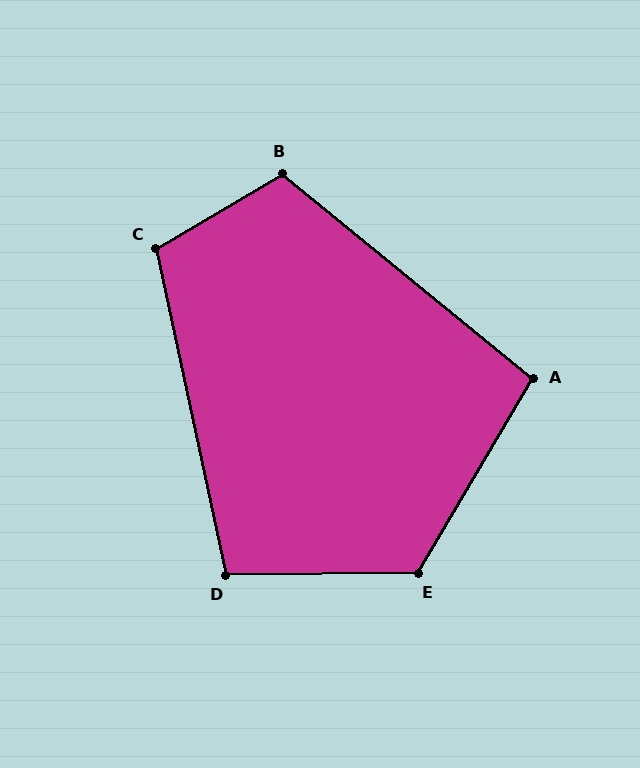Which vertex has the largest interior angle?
E, at approximately 121 degrees.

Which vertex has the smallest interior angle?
A, at approximately 99 degrees.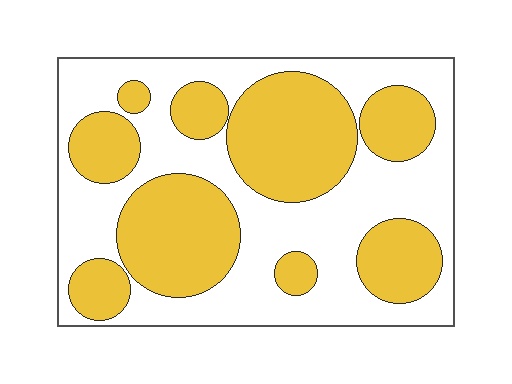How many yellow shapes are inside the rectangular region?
9.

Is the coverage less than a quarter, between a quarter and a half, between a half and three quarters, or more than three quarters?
Between a quarter and a half.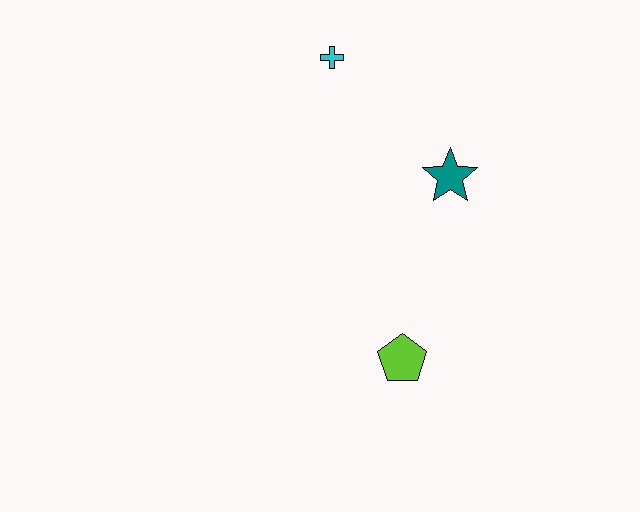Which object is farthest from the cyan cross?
The lime pentagon is farthest from the cyan cross.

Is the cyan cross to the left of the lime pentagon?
Yes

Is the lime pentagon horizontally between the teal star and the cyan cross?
Yes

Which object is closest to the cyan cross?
The teal star is closest to the cyan cross.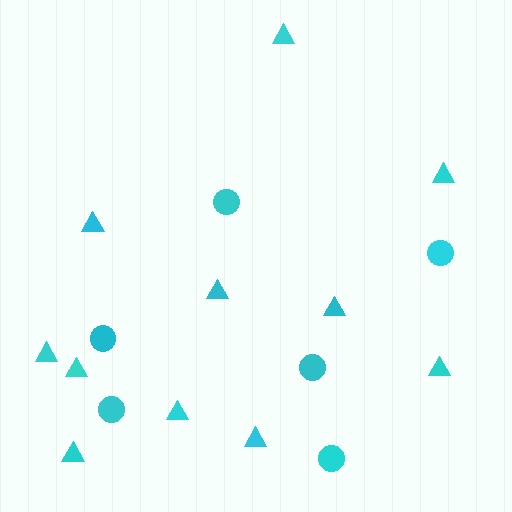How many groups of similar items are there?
There are 2 groups: one group of circles (6) and one group of triangles (11).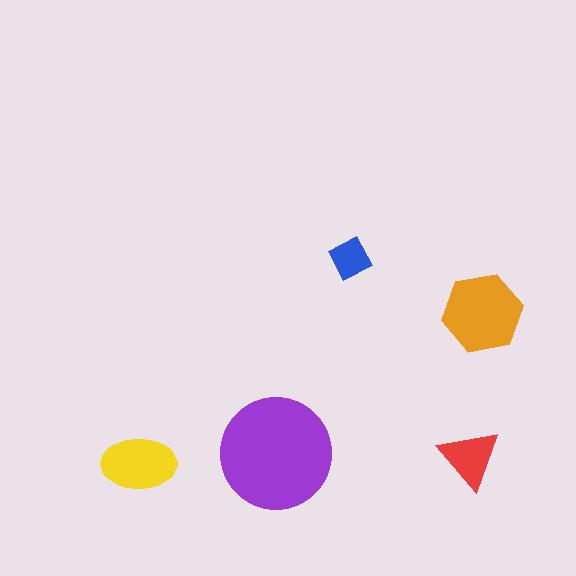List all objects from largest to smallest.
The purple circle, the orange hexagon, the yellow ellipse, the red triangle, the blue square.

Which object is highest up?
The blue square is topmost.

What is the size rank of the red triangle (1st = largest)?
4th.